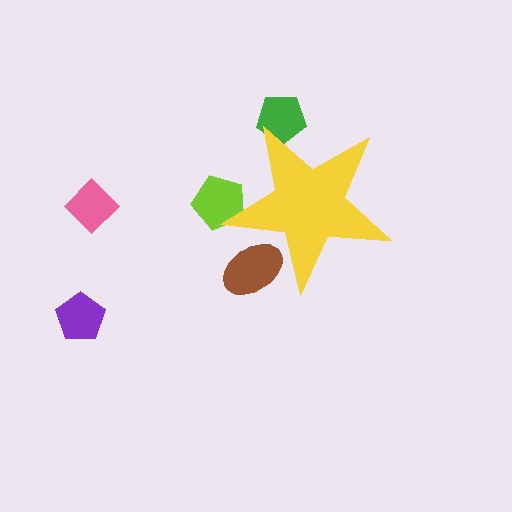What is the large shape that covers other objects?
A yellow star.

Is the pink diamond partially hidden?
No, the pink diamond is fully visible.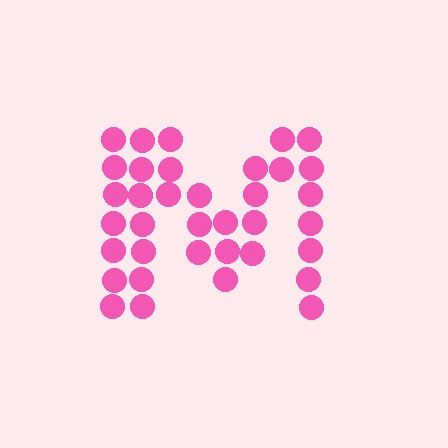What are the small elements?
The small elements are circles.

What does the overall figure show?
The overall figure shows the letter M.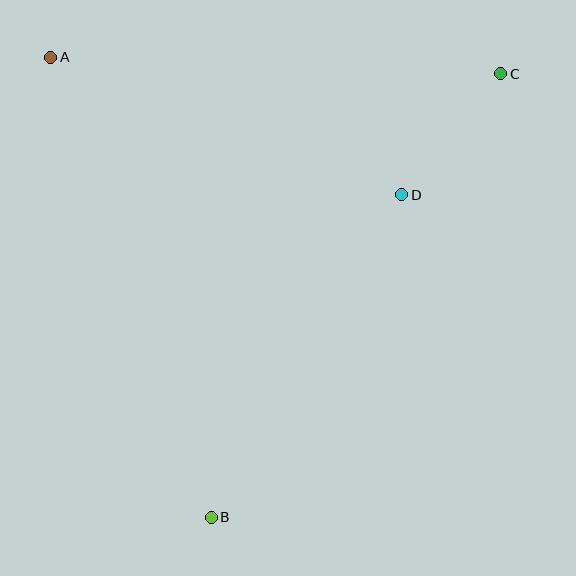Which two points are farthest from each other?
Points B and C are farthest from each other.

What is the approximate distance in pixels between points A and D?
The distance between A and D is approximately 377 pixels.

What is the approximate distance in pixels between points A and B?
The distance between A and B is approximately 487 pixels.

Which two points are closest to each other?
Points C and D are closest to each other.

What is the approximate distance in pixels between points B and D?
The distance between B and D is approximately 375 pixels.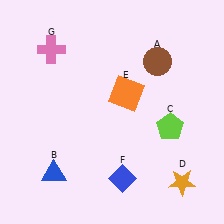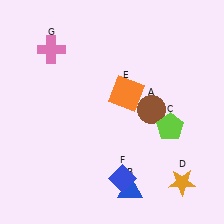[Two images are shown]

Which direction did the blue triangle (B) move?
The blue triangle (B) moved right.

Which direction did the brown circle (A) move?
The brown circle (A) moved down.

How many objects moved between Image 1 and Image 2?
2 objects moved between the two images.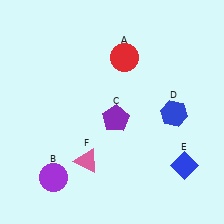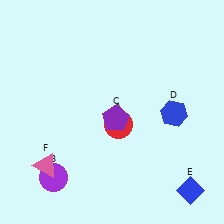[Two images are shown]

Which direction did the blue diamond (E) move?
The blue diamond (E) moved down.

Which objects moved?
The objects that moved are: the red circle (A), the blue diamond (E), the pink triangle (F).